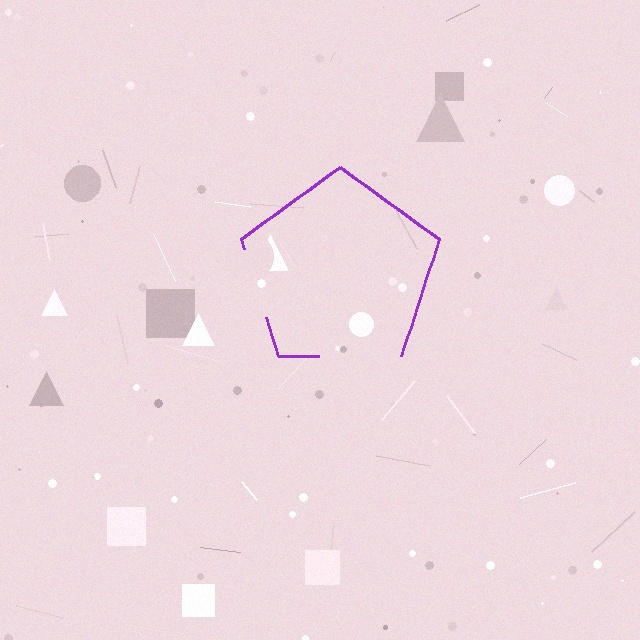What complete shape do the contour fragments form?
The contour fragments form a pentagon.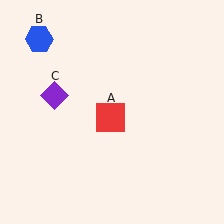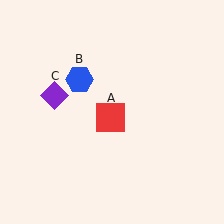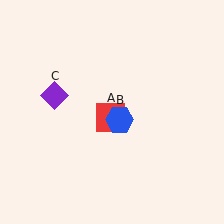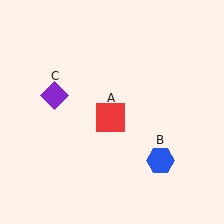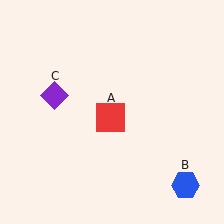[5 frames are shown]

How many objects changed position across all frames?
1 object changed position: blue hexagon (object B).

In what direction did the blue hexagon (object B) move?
The blue hexagon (object B) moved down and to the right.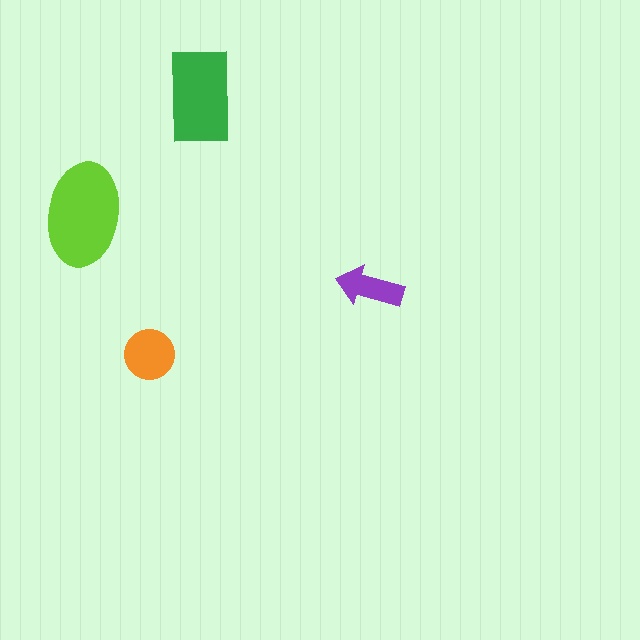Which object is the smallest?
The purple arrow.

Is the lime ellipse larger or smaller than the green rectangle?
Larger.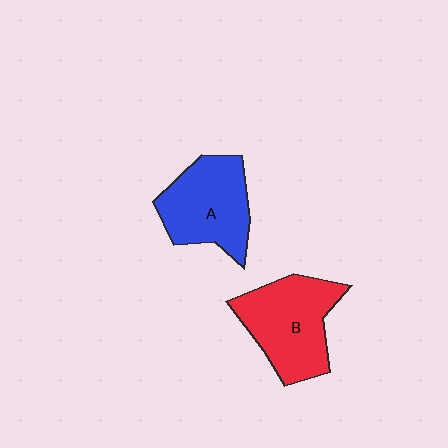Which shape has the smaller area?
Shape A (blue).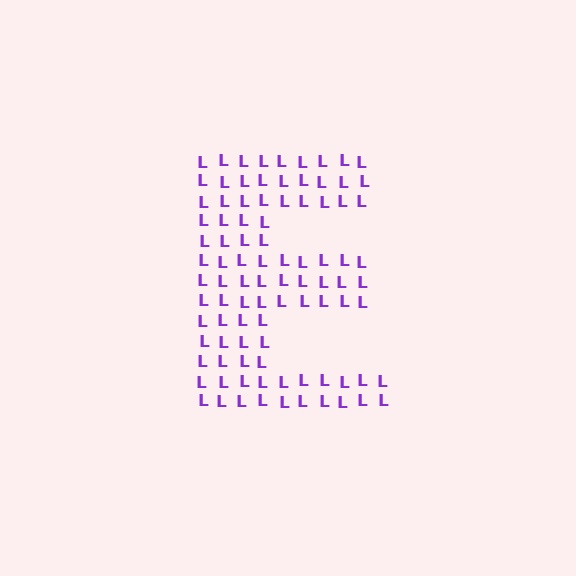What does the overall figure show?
The overall figure shows the letter E.